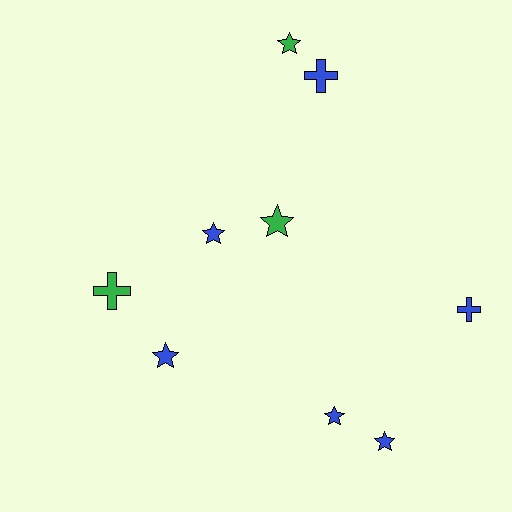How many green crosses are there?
There is 1 green cross.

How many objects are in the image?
There are 9 objects.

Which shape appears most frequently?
Star, with 6 objects.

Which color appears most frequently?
Blue, with 6 objects.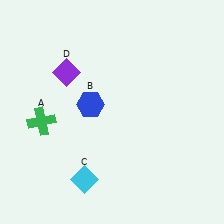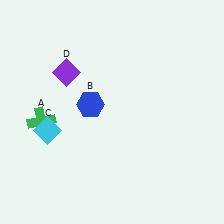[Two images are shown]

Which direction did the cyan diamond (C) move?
The cyan diamond (C) moved up.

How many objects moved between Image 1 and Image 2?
1 object moved between the two images.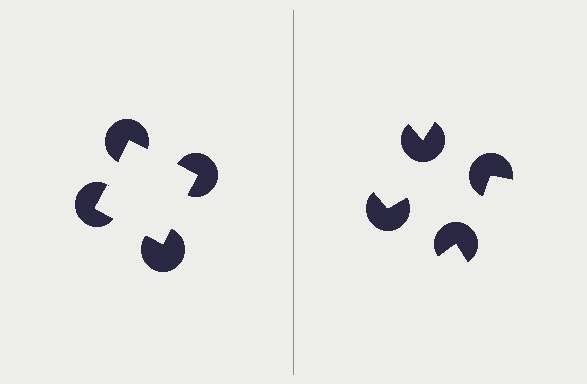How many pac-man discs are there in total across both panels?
8 — 4 on each side.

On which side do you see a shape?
An illusory square appears on the left side. On the right side the wedge cuts are rotated, so no coherent shape forms.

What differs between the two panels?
The pac-man discs are positioned identically on both sides; only the wedge orientations differ. On the left they align to a square; on the right they are misaligned.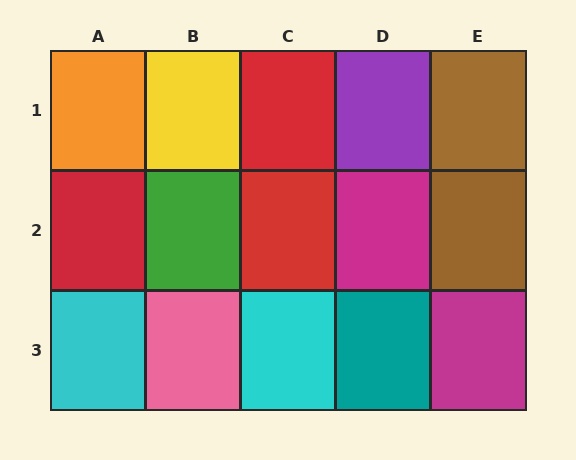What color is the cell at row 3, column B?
Pink.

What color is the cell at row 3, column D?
Teal.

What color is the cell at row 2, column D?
Magenta.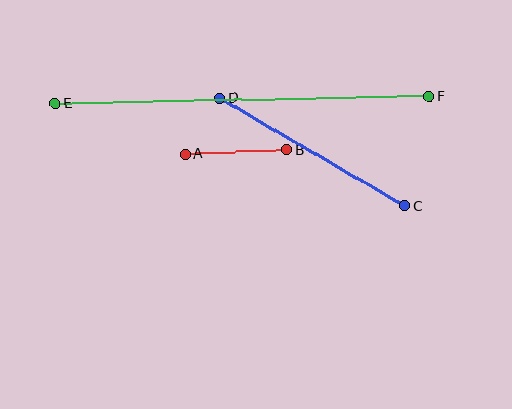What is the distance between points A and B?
The distance is approximately 101 pixels.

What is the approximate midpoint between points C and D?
The midpoint is at approximately (313, 152) pixels.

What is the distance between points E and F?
The distance is approximately 374 pixels.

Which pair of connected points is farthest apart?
Points E and F are farthest apart.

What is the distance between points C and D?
The distance is approximately 214 pixels.